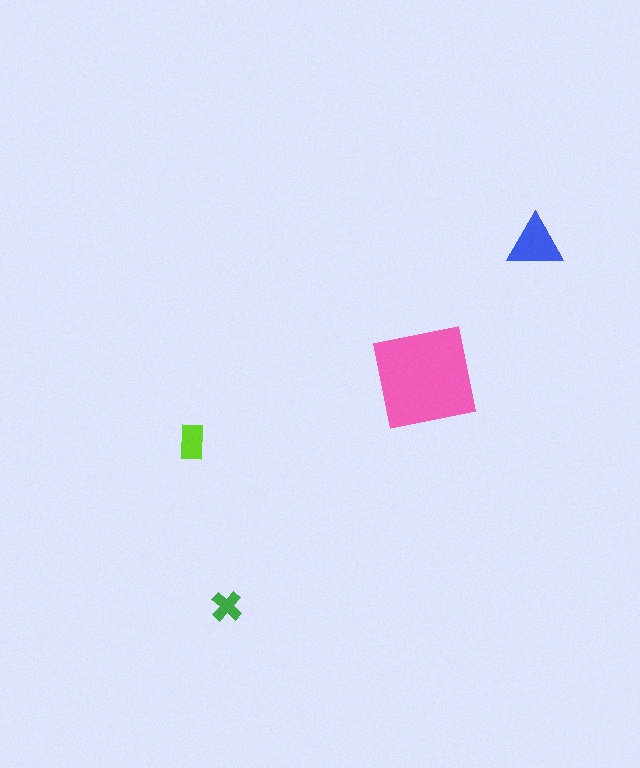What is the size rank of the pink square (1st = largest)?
1st.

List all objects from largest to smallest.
The pink square, the blue triangle, the lime rectangle, the green cross.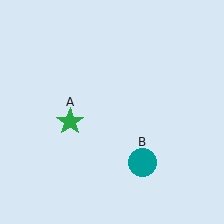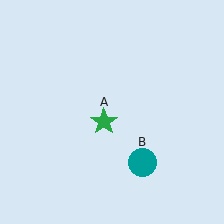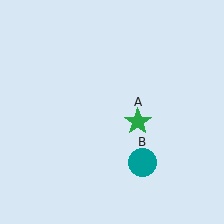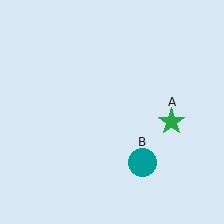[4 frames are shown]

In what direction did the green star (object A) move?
The green star (object A) moved right.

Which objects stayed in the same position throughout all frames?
Teal circle (object B) remained stationary.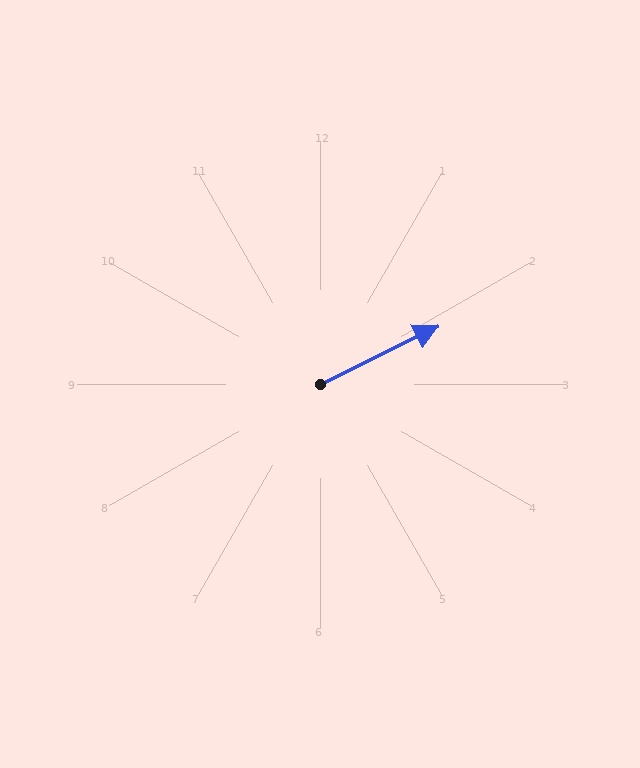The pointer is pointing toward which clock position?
Roughly 2 o'clock.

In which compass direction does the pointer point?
Northeast.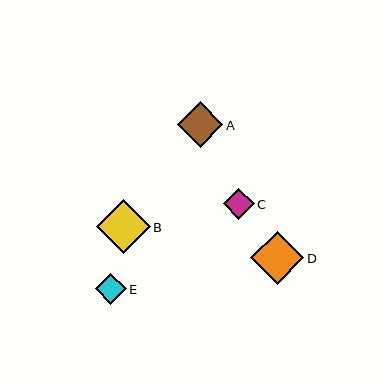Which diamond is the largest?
Diamond B is the largest with a size of approximately 53 pixels.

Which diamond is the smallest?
Diamond E is the smallest with a size of approximately 31 pixels.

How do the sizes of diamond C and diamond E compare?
Diamond C and diamond E are approximately the same size.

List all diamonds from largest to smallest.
From largest to smallest: B, D, A, C, E.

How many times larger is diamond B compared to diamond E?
Diamond B is approximately 1.7 times the size of diamond E.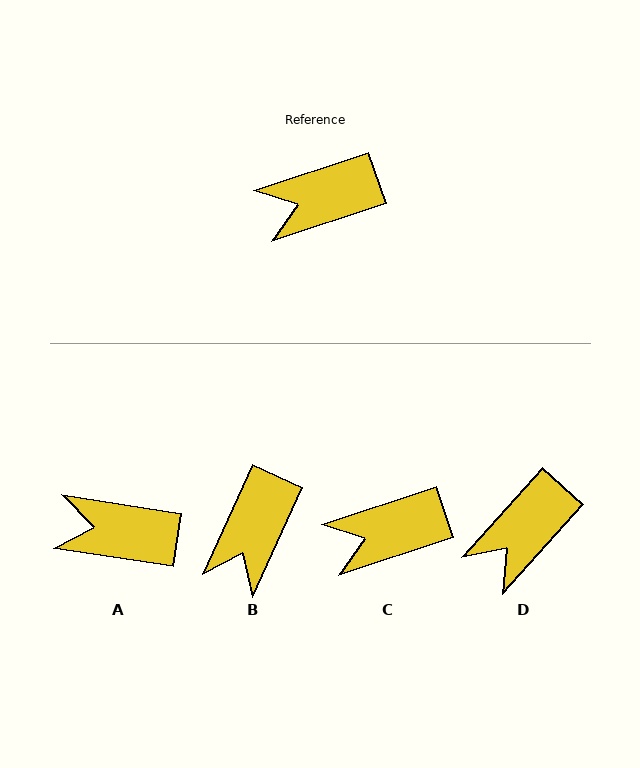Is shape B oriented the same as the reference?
No, it is off by about 47 degrees.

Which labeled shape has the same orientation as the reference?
C.